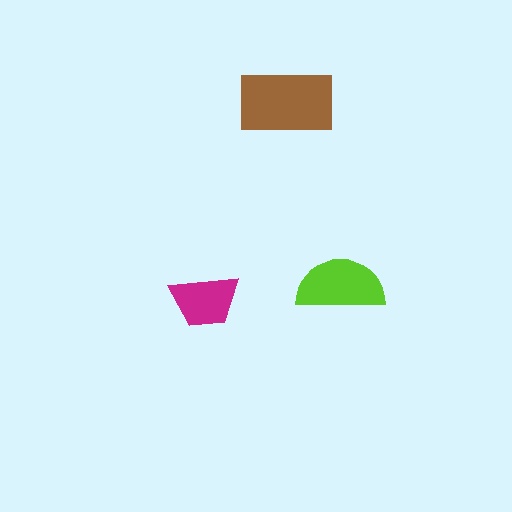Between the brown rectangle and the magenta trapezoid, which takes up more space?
The brown rectangle.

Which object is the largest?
The brown rectangle.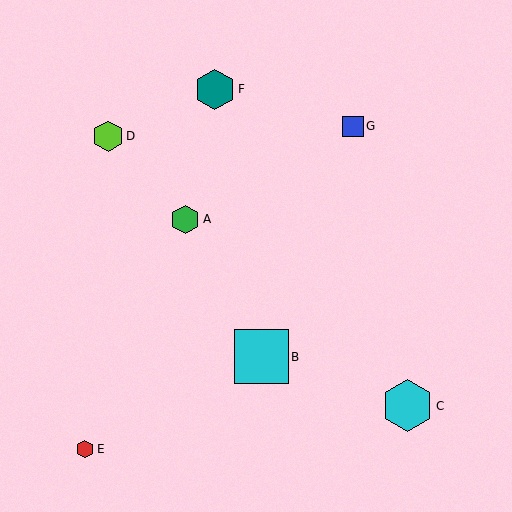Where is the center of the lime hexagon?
The center of the lime hexagon is at (108, 136).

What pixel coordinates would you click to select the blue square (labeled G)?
Click at (353, 126) to select the blue square G.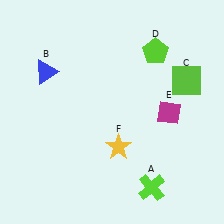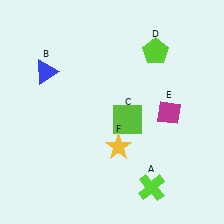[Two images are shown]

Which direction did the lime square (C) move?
The lime square (C) moved left.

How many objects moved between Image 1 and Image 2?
1 object moved between the two images.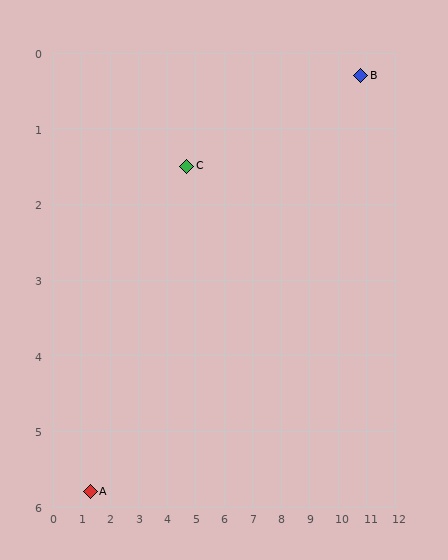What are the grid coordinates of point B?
Point B is at approximately (10.8, 0.3).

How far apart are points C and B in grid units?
Points C and B are about 6.2 grid units apart.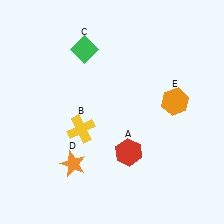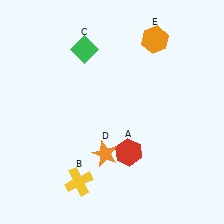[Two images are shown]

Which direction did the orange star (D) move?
The orange star (D) moved right.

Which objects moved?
The objects that moved are: the yellow cross (B), the orange star (D), the orange hexagon (E).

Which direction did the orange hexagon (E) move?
The orange hexagon (E) moved up.